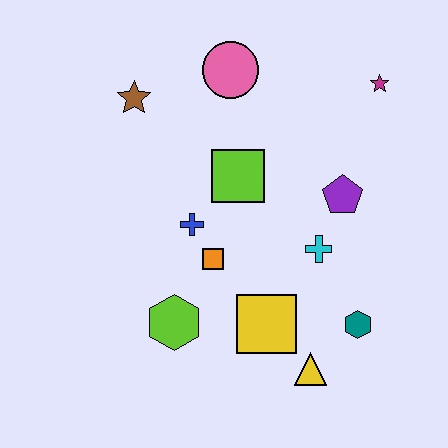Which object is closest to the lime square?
The blue cross is closest to the lime square.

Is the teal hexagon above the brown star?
No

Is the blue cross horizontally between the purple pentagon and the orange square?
No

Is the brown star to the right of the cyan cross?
No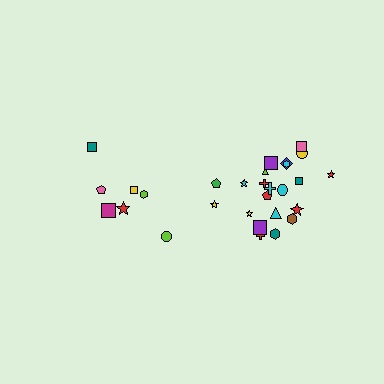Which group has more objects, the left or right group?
The right group.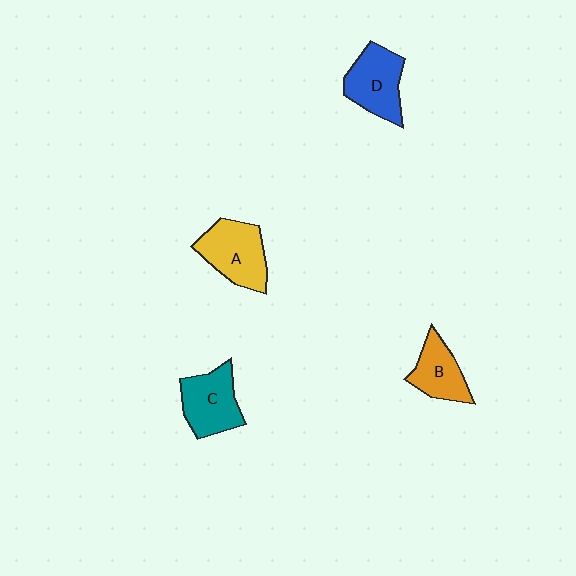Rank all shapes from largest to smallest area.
From largest to smallest: A (yellow), D (blue), C (teal), B (orange).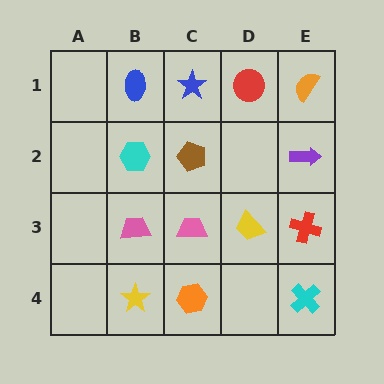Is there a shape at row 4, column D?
No, that cell is empty.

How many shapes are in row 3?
4 shapes.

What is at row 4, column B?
A yellow star.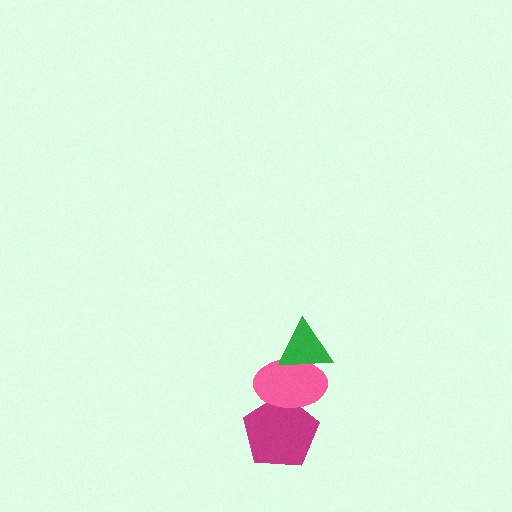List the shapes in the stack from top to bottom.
From top to bottom: the green triangle, the pink ellipse, the magenta pentagon.